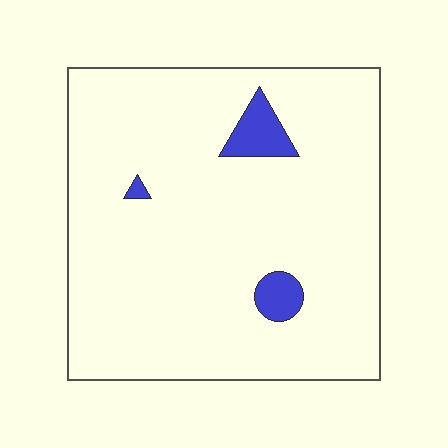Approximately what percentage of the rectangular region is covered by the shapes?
Approximately 5%.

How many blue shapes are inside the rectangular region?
3.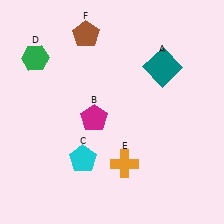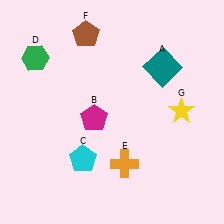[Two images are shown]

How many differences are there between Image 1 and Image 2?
There is 1 difference between the two images.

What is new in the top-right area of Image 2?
A yellow star (G) was added in the top-right area of Image 2.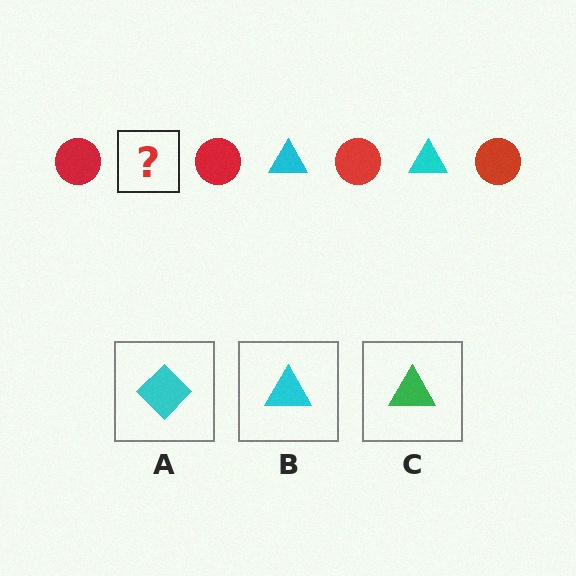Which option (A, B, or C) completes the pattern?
B.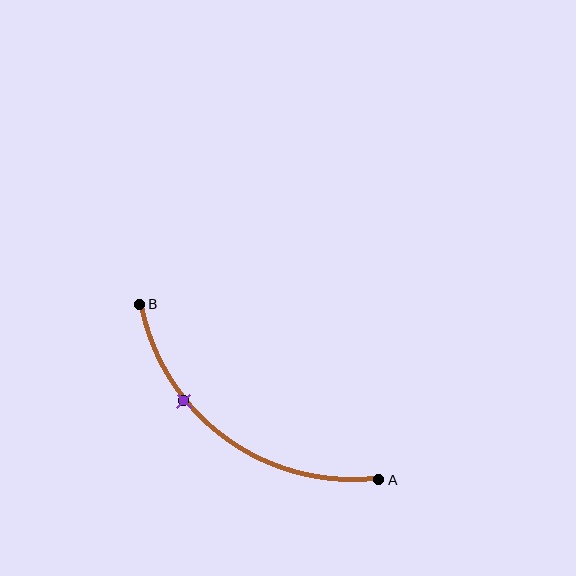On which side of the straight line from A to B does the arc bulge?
The arc bulges below and to the left of the straight line connecting A and B.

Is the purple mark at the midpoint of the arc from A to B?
No. The purple mark lies on the arc but is closer to endpoint B. The arc midpoint would be at the point on the curve equidistant along the arc from both A and B.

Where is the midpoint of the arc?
The arc midpoint is the point on the curve farthest from the straight line joining A and B. It sits below and to the left of that line.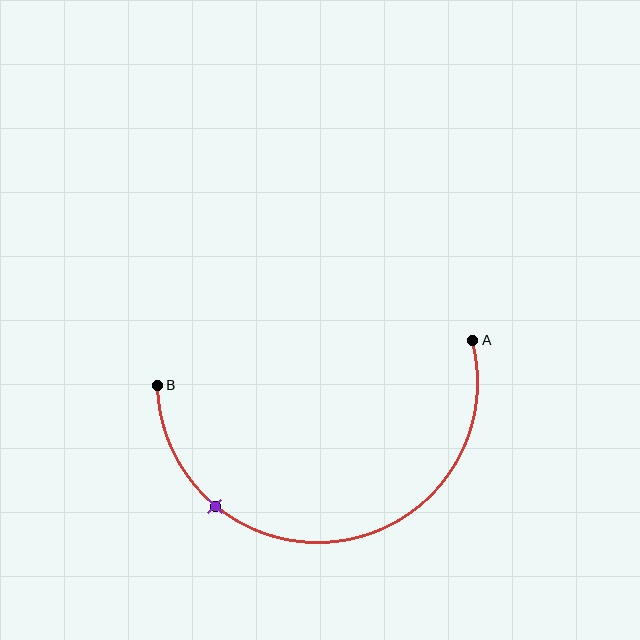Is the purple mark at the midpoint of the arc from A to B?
No. The purple mark lies on the arc but is closer to endpoint B. The arc midpoint would be at the point on the curve equidistant along the arc from both A and B.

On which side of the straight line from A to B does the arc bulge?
The arc bulges below the straight line connecting A and B.